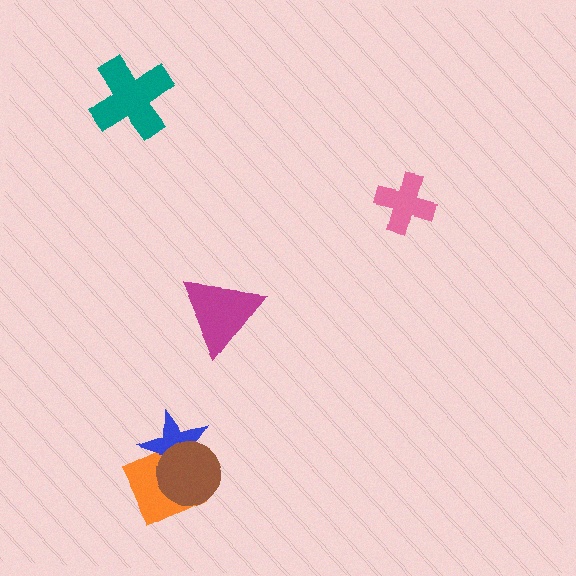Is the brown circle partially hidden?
No, no other shape covers it.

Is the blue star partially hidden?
Yes, it is partially covered by another shape.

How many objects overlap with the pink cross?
0 objects overlap with the pink cross.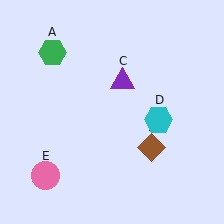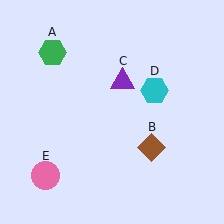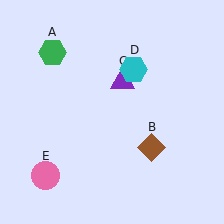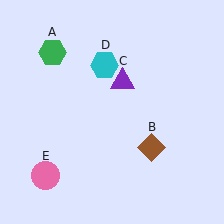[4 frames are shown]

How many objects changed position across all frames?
1 object changed position: cyan hexagon (object D).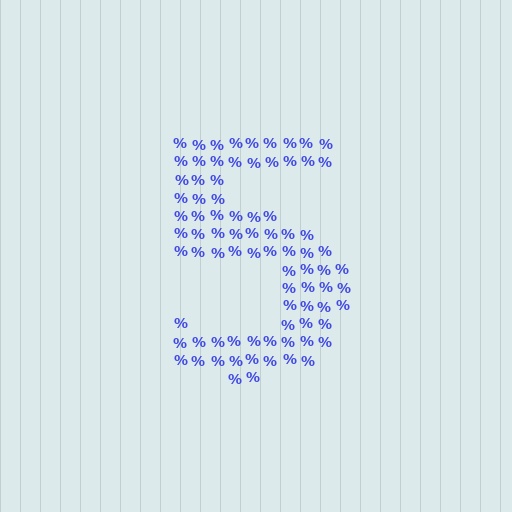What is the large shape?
The large shape is the digit 5.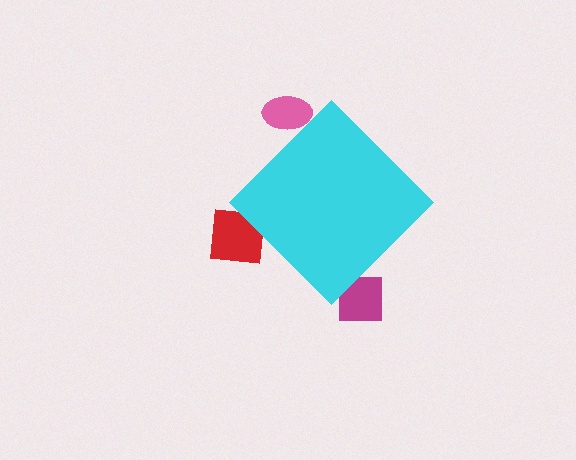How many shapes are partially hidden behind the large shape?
3 shapes are partially hidden.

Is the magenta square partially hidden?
Yes, the magenta square is partially hidden behind the cyan diamond.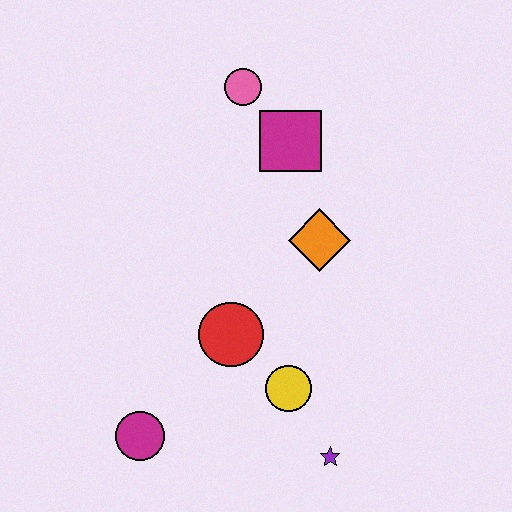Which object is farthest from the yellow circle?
The pink circle is farthest from the yellow circle.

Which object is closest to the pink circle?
The magenta square is closest to the pink circle.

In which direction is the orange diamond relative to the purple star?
The orange diamond is above the purple star.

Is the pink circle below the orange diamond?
No